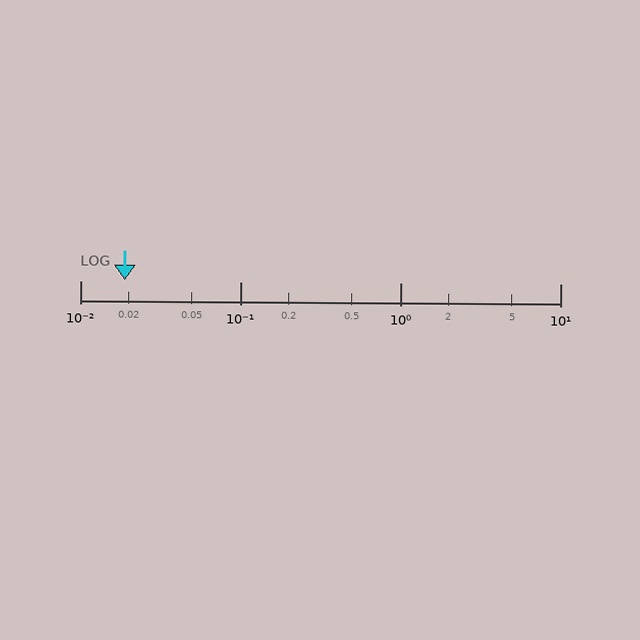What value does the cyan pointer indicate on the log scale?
The pointer indicates approximately 0.019.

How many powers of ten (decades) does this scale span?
The scale spans 3 decades, from 0.01 to 10.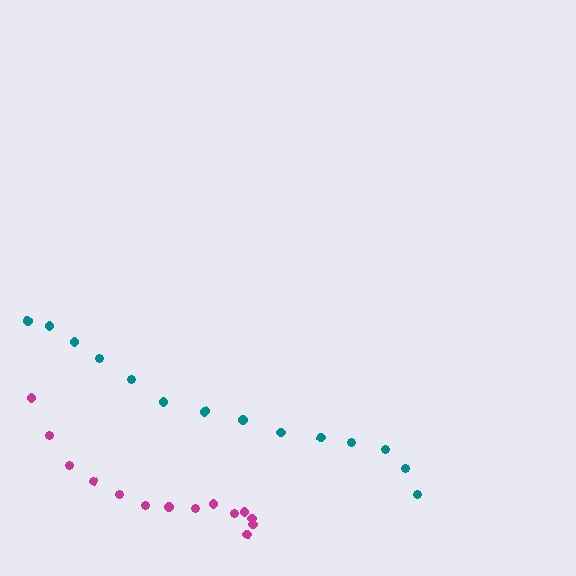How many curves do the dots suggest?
There are 2 distinct paths.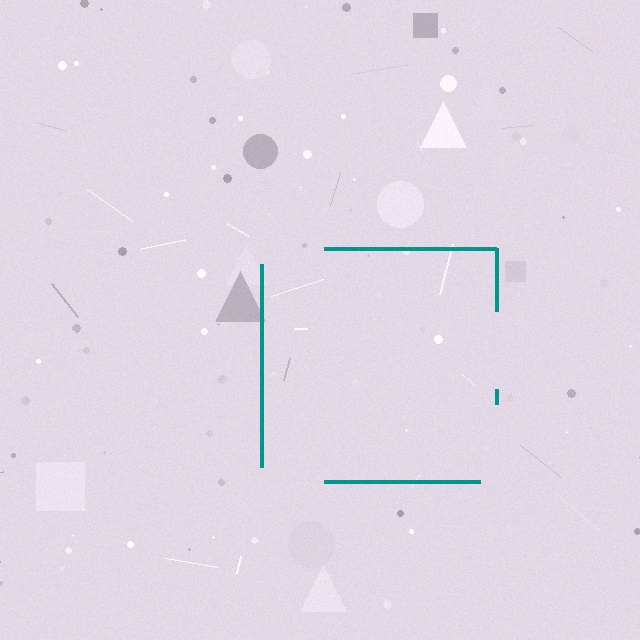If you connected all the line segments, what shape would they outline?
They would outline a square.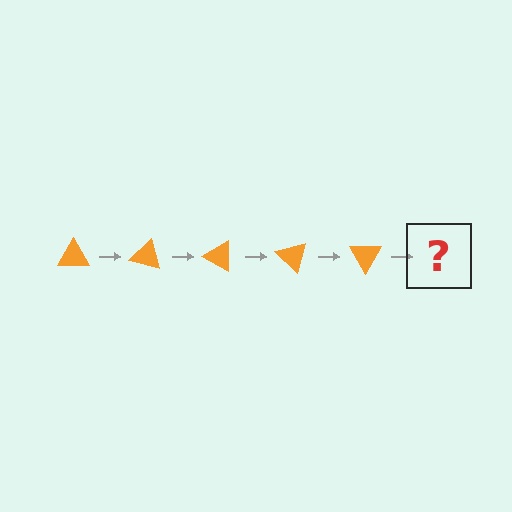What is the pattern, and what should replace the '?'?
The pattern is that the triangle rotates 15 degrees each step. The '?' should be an orange triangle rotated 75 degrees.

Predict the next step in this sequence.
The next step is an orange triangle rotated 75 degrees.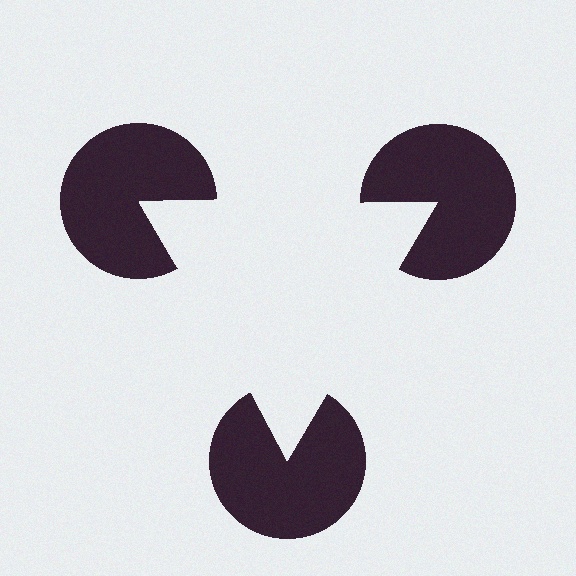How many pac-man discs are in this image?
There are 3 — one at each vertex of the illusory triangle.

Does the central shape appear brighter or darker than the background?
It typically appears slightly brighter than the background, even though no actual brightness change is drawn.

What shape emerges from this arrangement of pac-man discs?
An illusory triangle — its edges are inferred from the aligned wedge cuts in the pac-man discs, not physically drawn.